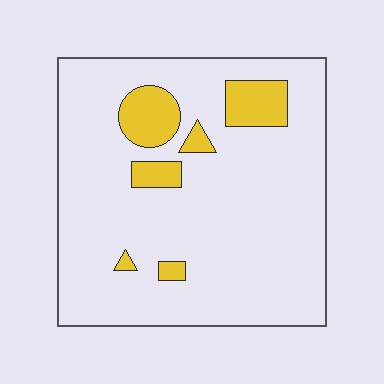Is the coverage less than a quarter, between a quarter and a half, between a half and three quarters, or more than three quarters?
Less than a quarter.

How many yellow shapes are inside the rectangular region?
6.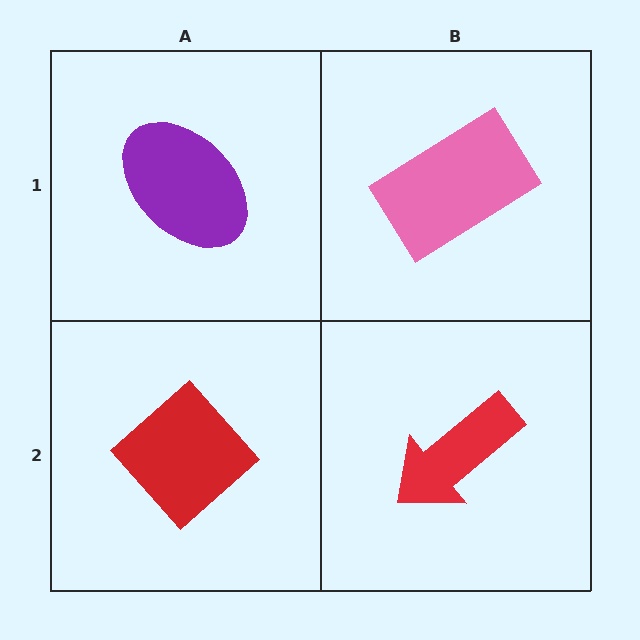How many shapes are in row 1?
2 shapes.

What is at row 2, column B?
A red arrow.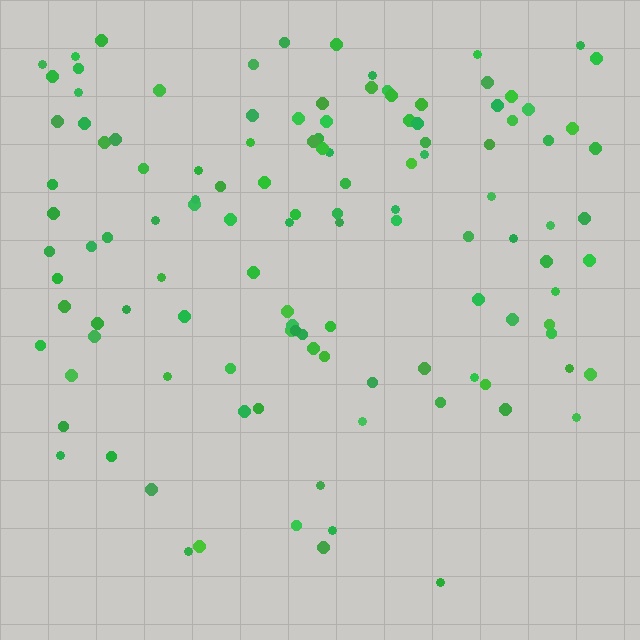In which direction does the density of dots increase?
From bottom to top, with the top side densest.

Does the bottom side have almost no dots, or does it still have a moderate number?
Still a moderate number, just noticeably fewer than the top.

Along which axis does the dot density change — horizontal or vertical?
Vertical.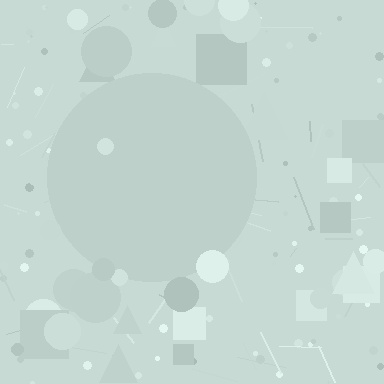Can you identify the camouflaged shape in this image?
The camouflaged shape is a circle.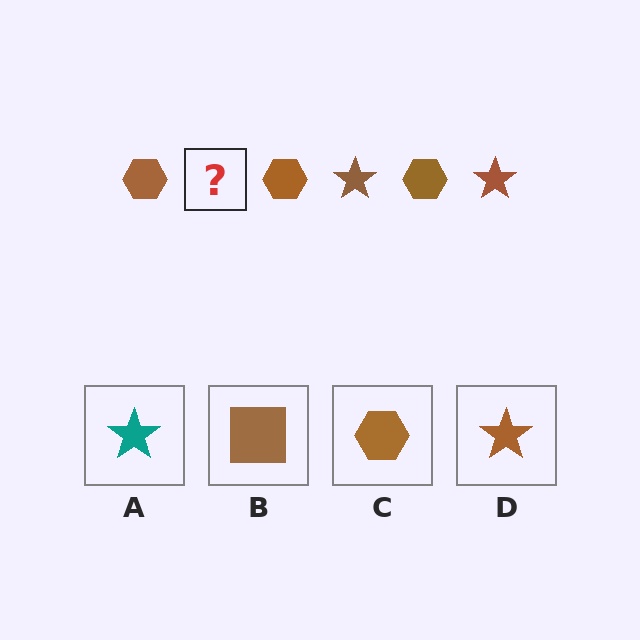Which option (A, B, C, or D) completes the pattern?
D.